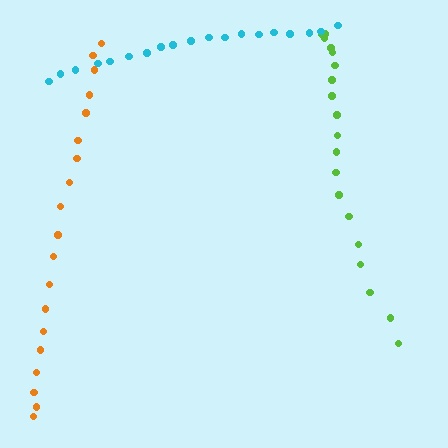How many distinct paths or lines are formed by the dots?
There are 3 distinct paths.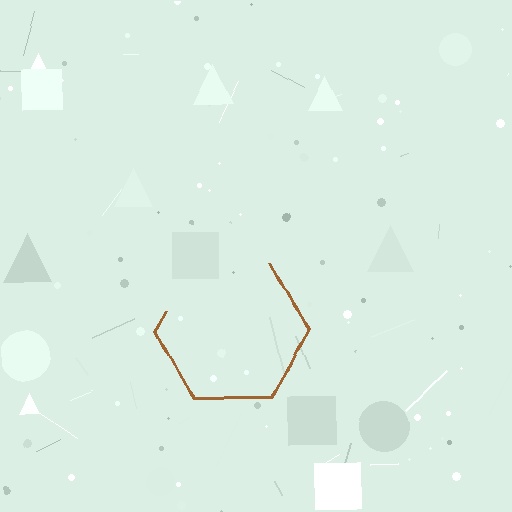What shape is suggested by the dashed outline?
The dashed outline suggests a hexagon.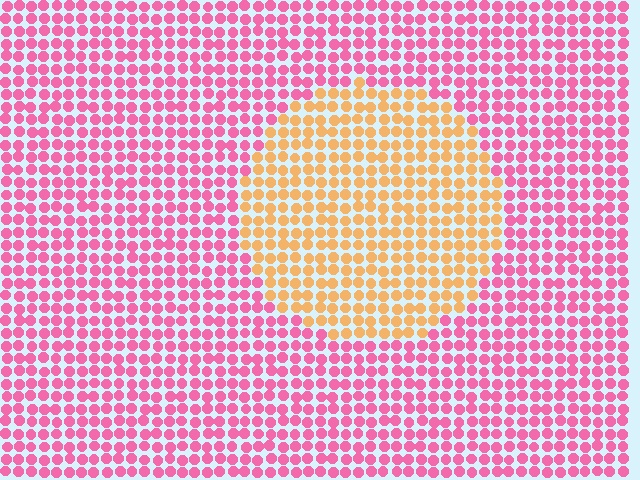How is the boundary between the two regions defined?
The boundary is defined purely by a slight shift in hue (about 61 degrees). Spacing, size, and orientation are identical on both sides.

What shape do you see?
I see a circle.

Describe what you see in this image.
The image is filled with small pink elements in a uniform arrangement. A circle-shaped region is visible where the elements are tinted to a slightly different hue, forming a subtle color boundary.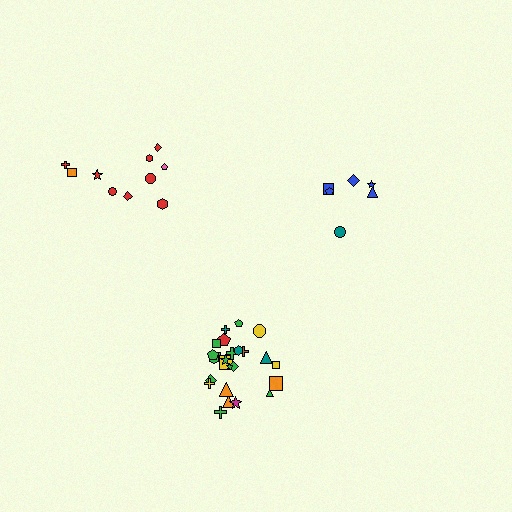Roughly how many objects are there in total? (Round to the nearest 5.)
Roughly 40 objects in total.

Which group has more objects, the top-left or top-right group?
The top-left group.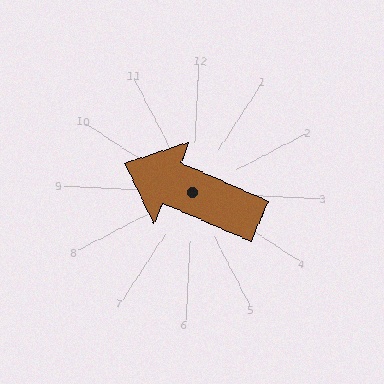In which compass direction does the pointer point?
West.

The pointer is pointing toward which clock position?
Roughly 10 o'clock.